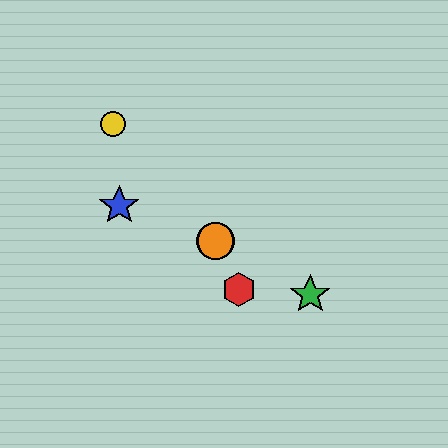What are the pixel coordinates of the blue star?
The blue star is at (119, 205).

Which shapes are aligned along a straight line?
The red hexagon, the purple circle, the orange circle are aligned along a straight line.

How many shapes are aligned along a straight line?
3 shapes (the red hexagon, the purple circle, the orange circle) are aligned along a straight line.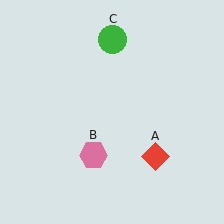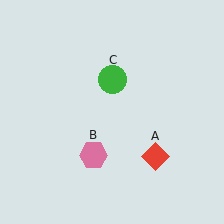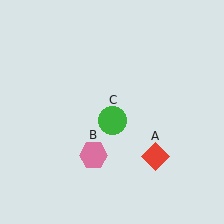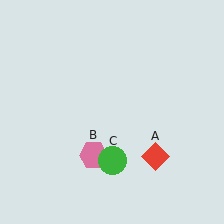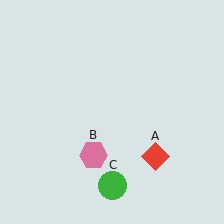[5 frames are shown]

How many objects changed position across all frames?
1 object changed position: green circle (object C).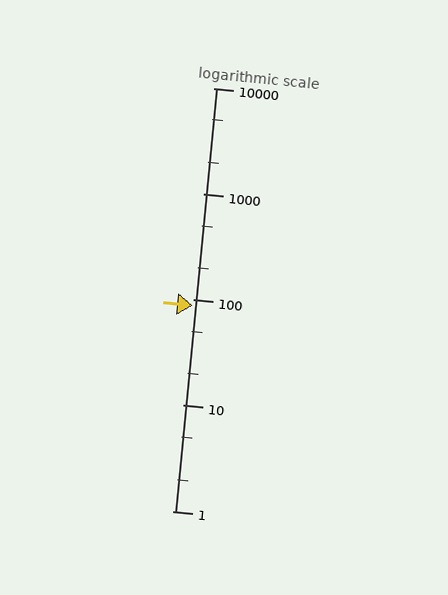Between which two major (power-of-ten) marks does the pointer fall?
The pointer is between 10 and 100.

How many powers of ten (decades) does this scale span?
The scale spans 4 decades, from 1 to 10000.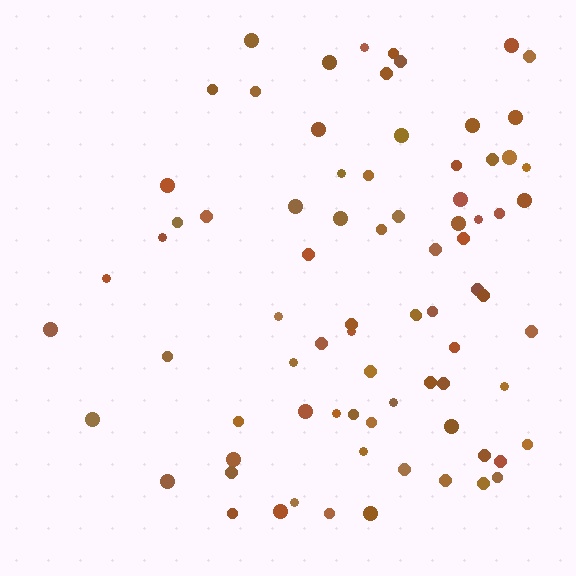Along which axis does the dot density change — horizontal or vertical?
Horizontal.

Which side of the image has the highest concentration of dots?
The right.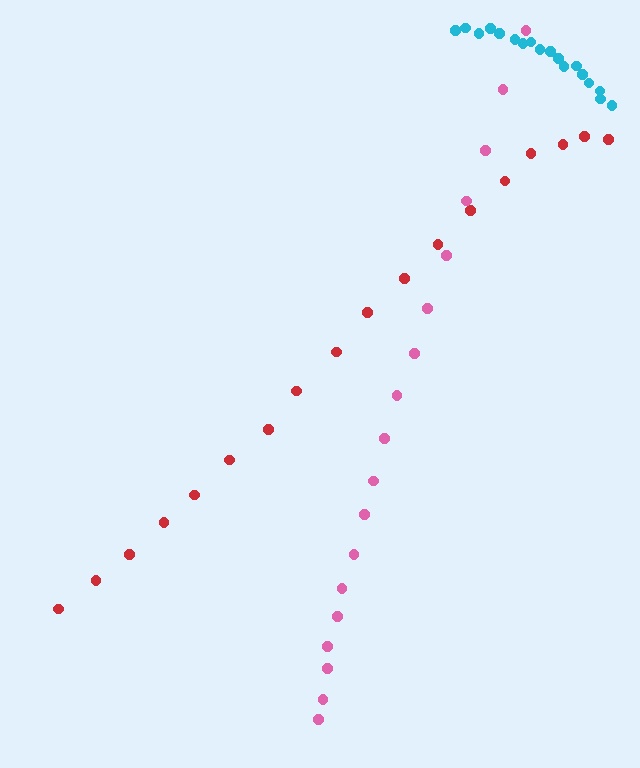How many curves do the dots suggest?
There are 3 distinct paths.